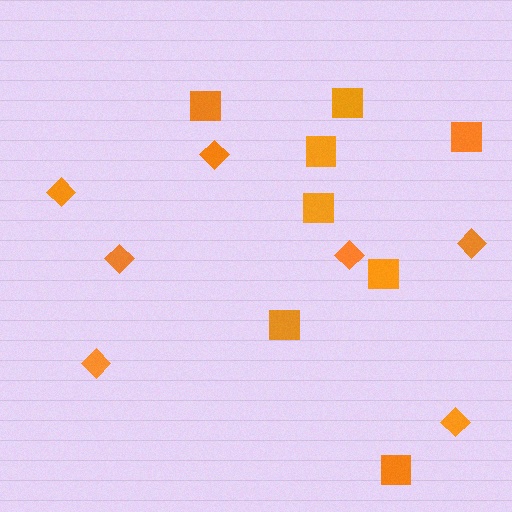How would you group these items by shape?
There are 2 groups: one group of squares (8) and one group of diamonds (7).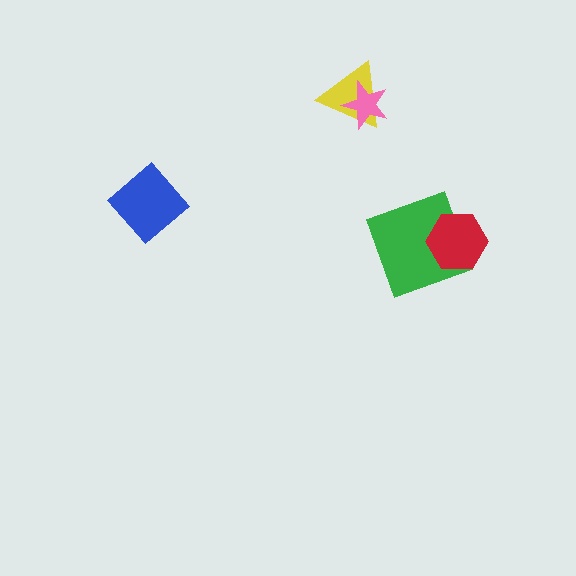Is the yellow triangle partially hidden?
Yes, it is partially covered by another shape.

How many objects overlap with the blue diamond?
0 objects overlap with the blue diamond.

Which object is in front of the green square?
The red hexagon is in front of the green square.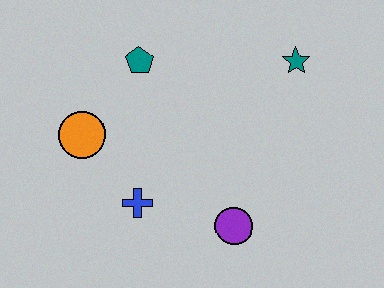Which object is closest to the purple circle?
The blue cross is closest to the purple circle.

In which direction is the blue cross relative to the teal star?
The blue cross is to the left of the teal star.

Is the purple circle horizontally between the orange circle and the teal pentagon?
No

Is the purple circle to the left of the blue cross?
No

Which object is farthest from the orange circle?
The teal star is farthest from the orange circle.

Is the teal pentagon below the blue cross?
No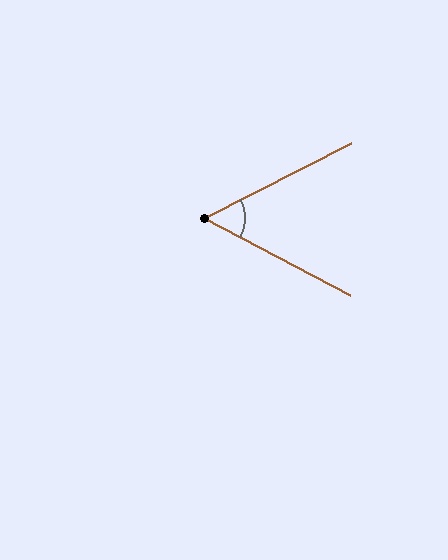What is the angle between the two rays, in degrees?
Approximately 55 degrees.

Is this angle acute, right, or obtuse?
It is acute.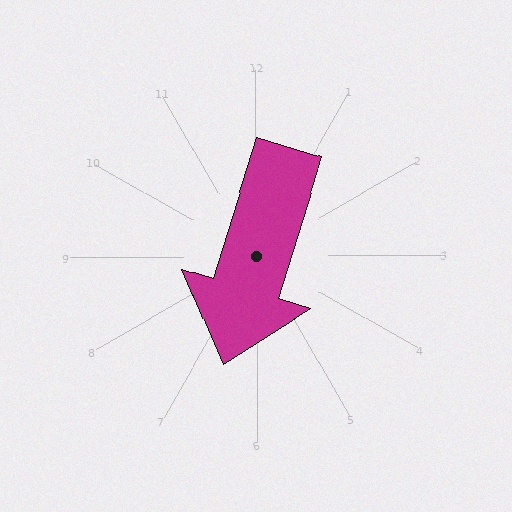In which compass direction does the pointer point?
South.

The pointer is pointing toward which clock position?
Roughly 7 o'clock.